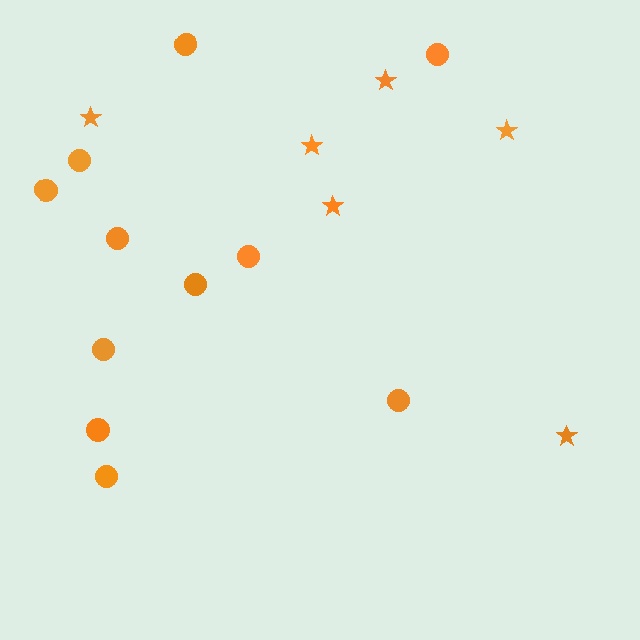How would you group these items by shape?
There are 2 groups: one group of circles (11) and one group of stars (6).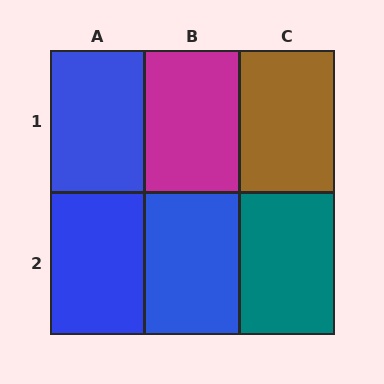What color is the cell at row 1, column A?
Blue.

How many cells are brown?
1 cell is brown.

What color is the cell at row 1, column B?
Magenta.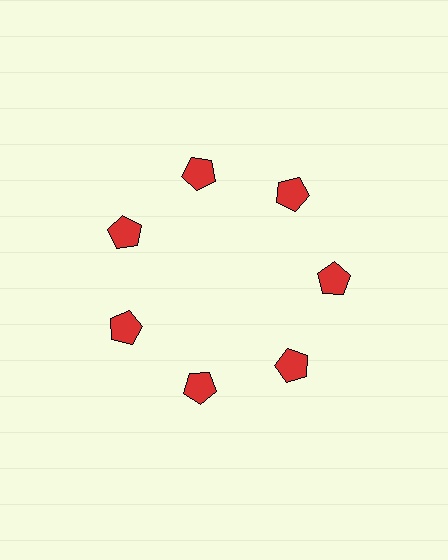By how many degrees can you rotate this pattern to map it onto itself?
The pattern maps onto itself every 51 degrees of rotation.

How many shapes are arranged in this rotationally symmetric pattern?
There are 7 shapes, arranged in 7 groups of 1.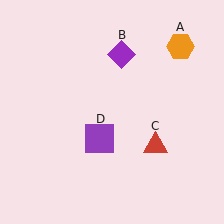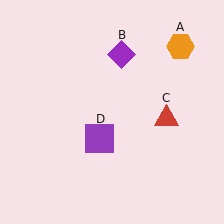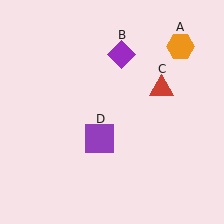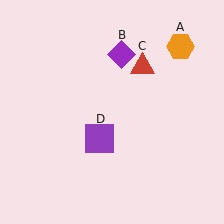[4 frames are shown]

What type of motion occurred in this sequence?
The red triangle (object C) rotated counterclockwise around the center of the scene.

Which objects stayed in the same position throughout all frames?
Orange hexagon (object A) and purple diamond (object B) and purple square (object D) remained stationary.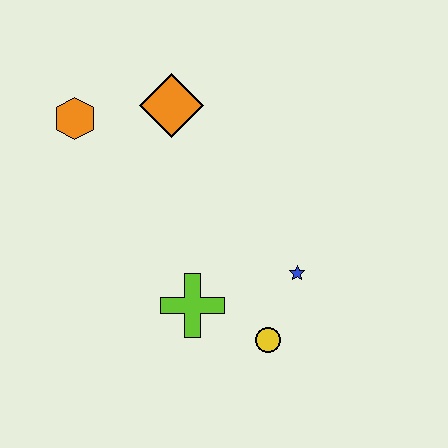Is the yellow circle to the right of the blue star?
No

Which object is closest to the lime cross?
The yellow circle is closest to the lime cross.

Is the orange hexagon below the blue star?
No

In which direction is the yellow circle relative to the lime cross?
The yellow circle is to the right of the lime cross.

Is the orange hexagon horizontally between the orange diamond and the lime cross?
No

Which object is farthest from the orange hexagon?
The yellow circle is farthest from the orange hexagon.